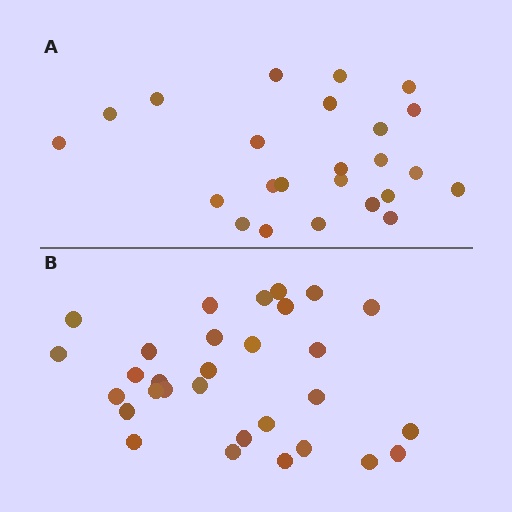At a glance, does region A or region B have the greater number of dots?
Region B (the bottom region) has more dots.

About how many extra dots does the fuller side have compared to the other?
Region B has about 6 more dots than region A.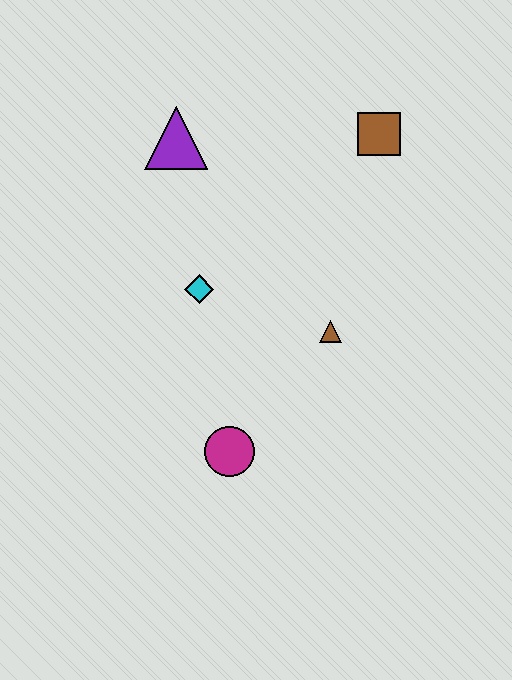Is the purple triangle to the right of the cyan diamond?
No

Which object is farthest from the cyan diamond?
The brown square is farthest from the cyan diamond.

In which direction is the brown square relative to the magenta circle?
The brown square is above the magenta circle.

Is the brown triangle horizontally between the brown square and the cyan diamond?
Yes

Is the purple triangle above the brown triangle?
Yes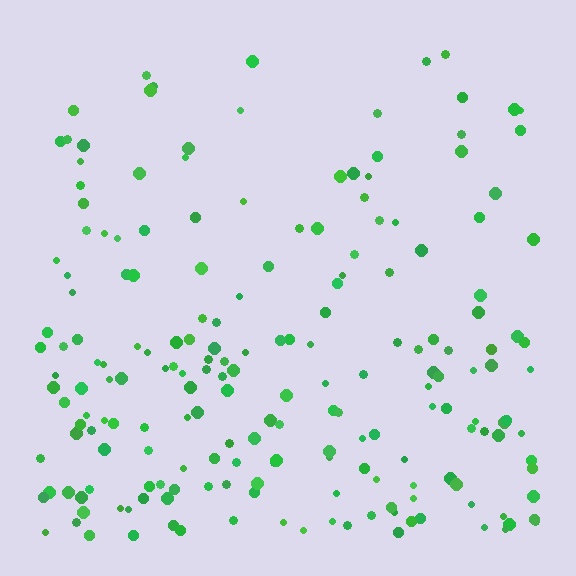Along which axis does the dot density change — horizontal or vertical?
Vertical.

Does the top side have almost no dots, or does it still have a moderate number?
Still a moderate number, just noticeably fewer than the bottom.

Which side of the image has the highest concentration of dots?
The bottom.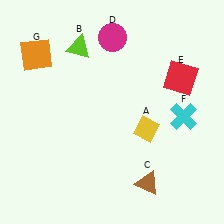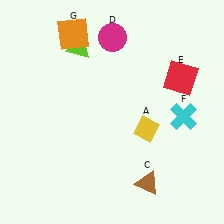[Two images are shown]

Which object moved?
The orange square (G) moved right.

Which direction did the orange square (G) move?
The orange square (G) moved right.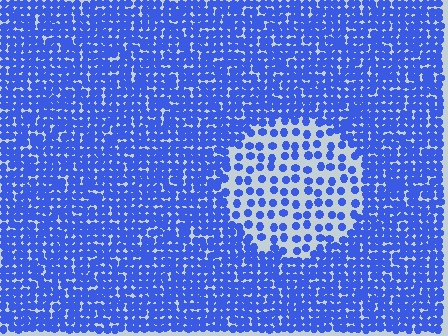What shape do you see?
I see a circle.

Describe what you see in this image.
The image contains small blue elements arranged at two different densities. A circle-shaped region is visible where the elements are less densely packed than the surrounding area.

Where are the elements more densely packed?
The elements are more densely packed outside the circle boundary.